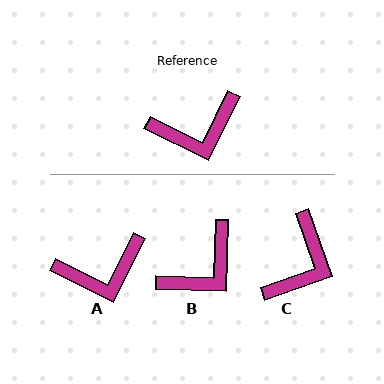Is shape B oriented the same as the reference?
No, it is off by about 25 degrees.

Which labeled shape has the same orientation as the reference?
A.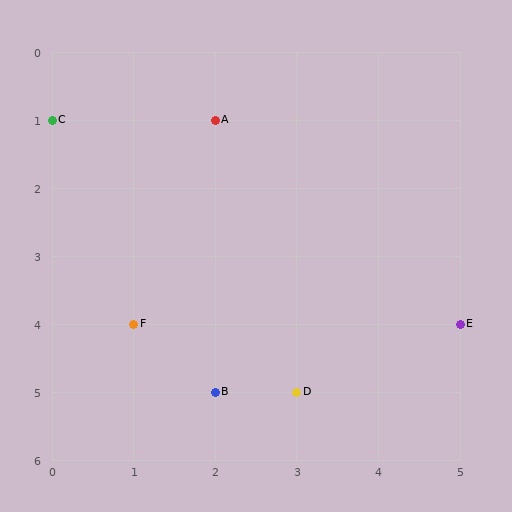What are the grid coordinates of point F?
Point F is at grid coordinates (1, 4).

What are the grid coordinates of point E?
Point E is at grid coordinates (5, 4).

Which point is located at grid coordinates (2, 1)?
Point A is at (2, 1).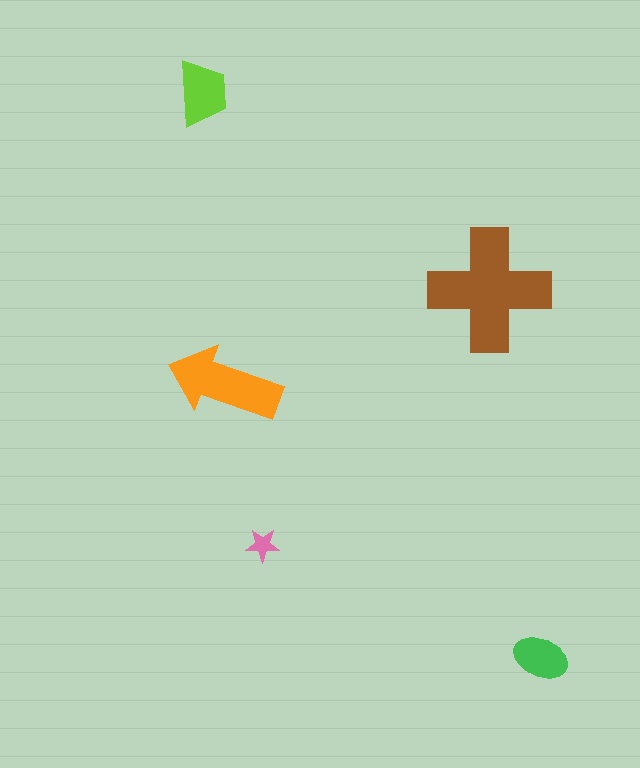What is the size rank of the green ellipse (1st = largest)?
4th.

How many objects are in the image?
There are 5 objects in the image.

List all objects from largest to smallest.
The brown cross, the orange arrow, the lime trapezoid, the green ellipse, the pink star.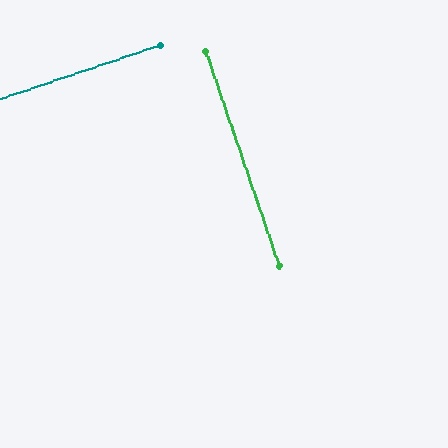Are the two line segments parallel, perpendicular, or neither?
Perpendicular — they meet at approximately 90°.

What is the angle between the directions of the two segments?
Approximately 90 degrees.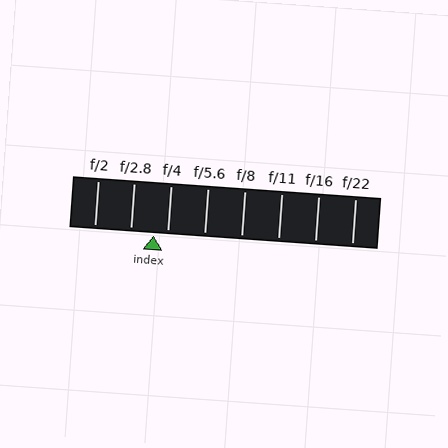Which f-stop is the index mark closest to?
The index mark is closest to f/4.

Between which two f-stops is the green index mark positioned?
The index mark is between f/2.8 and f/4.